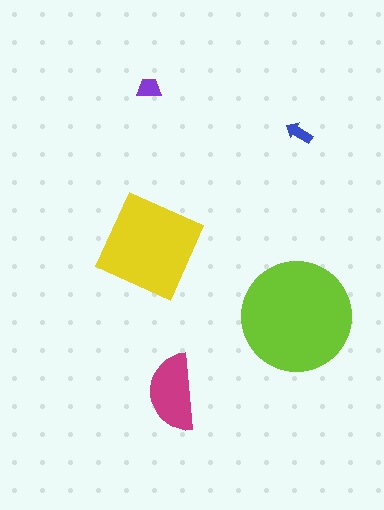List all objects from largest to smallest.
The lime circle, the yellow diamond, the magenta semicircle, the purple trapezoid, the blue arrow.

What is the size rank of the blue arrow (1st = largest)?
5th.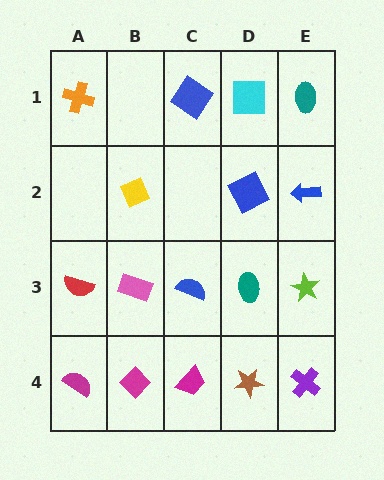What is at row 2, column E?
A blue arrow.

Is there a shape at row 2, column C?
No, that cell is empty.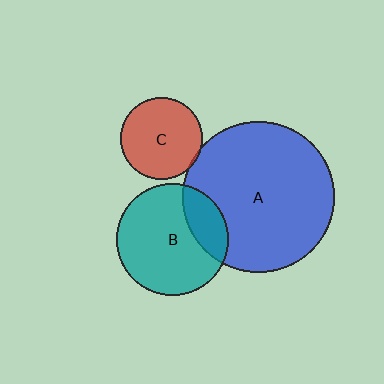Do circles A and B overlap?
Yes.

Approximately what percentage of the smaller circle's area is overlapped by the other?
Approximately 25%.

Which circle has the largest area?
Circle A (blue).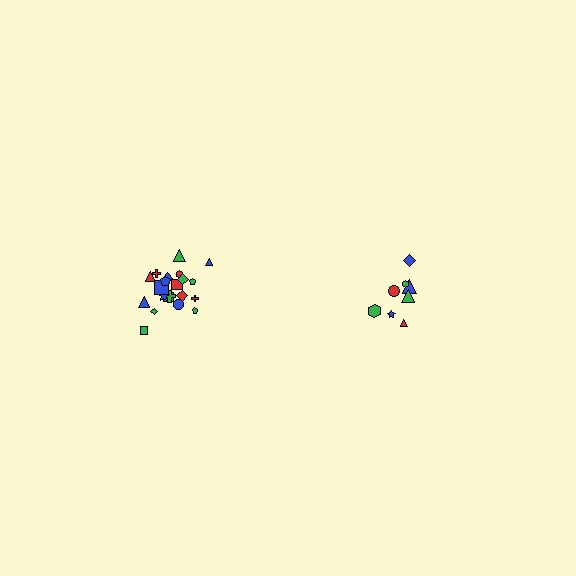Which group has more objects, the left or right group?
The left group.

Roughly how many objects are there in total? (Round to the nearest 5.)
Roughly 30 objects in total.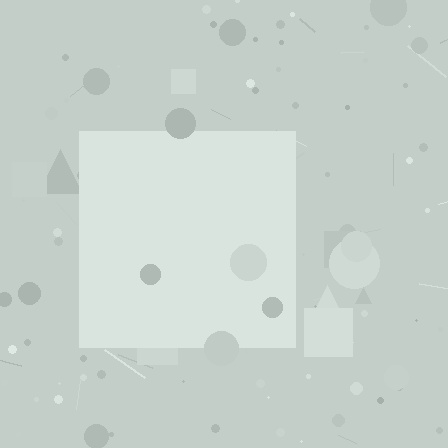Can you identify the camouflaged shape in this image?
The camouflaged shape is a square.